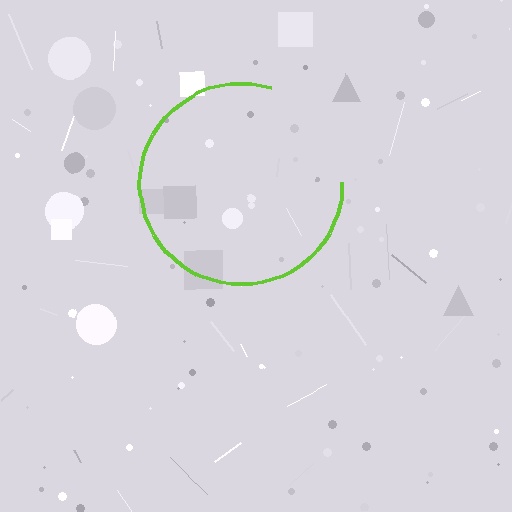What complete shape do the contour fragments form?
The contour fragments form a circle.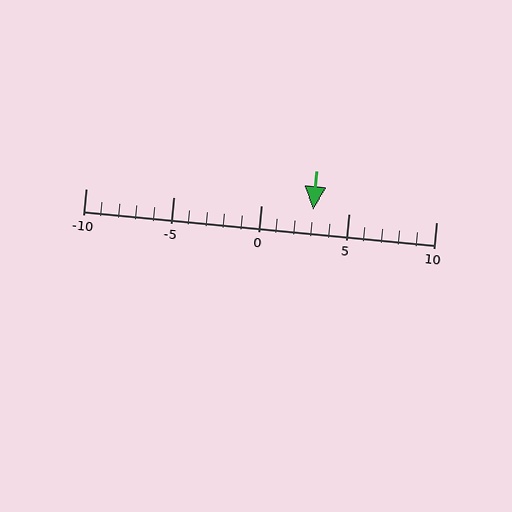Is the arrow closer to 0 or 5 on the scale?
The arrow is closer to 5.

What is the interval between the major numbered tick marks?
The major tick marks are spaced 5 units apart.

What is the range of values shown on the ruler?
The ruler shows values from -10 to 10.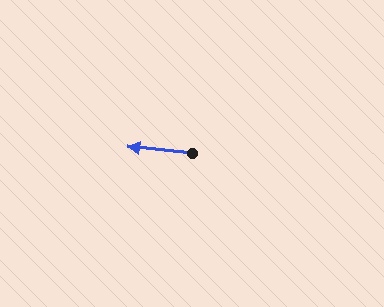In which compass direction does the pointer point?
West.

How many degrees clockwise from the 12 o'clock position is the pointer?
Approximately 276 degrees.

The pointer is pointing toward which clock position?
Roughly 9 o'clock.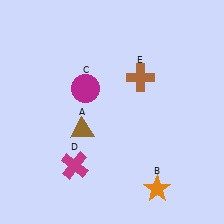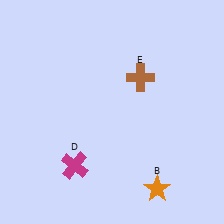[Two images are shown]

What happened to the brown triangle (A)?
The brown triangle (A) was removed in Image 2. It was in the bottom-left area of Image 1.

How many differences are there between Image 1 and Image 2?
There are 2 differences between the two images.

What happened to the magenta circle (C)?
The magenta circle (C) was removed in Image 2. It was in the top-left area of Image 1.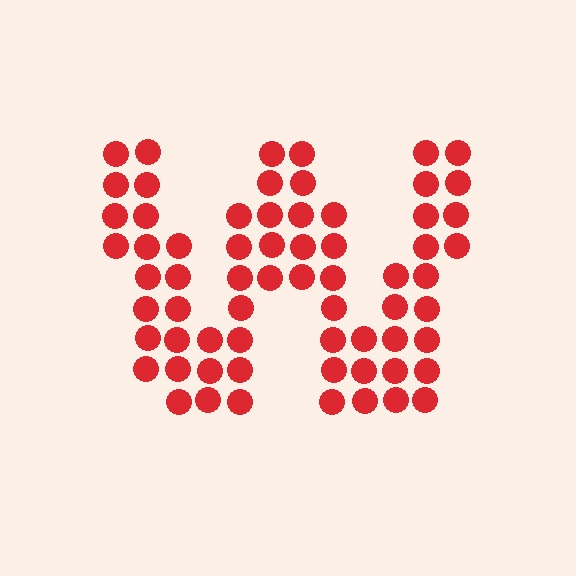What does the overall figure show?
The overall figure shows the letter W.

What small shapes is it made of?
It is made of small circles.